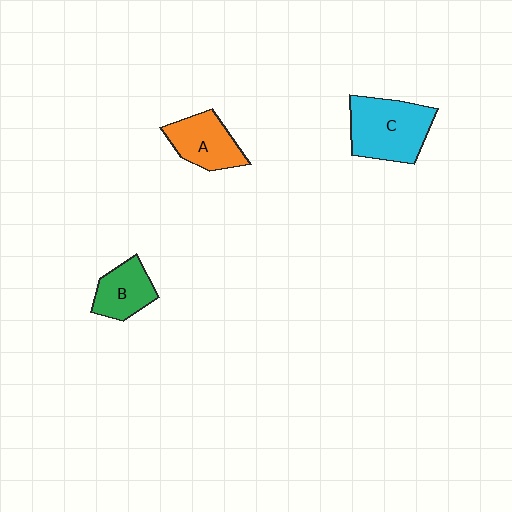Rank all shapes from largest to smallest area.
From largest to smallest: C (cyan), A (orange), B (green).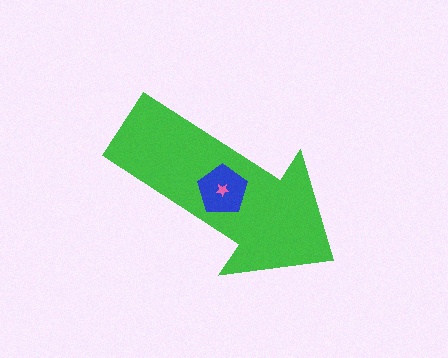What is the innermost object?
The pink star.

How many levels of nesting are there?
3.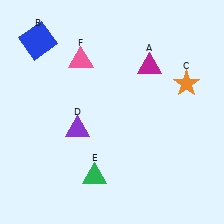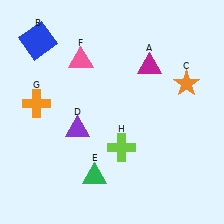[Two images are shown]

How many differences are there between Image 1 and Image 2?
There are 2 differences between the two images.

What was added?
An orange cross (G), a lime cross (H) were added in Image 2.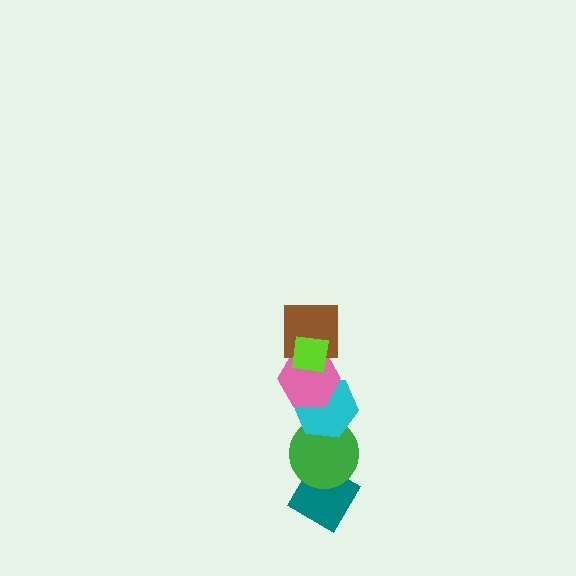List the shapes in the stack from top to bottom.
From top to bottom: the lime square, the brown square, the pink hexagon, the cyan hexagon, the green circle, the teal diamond.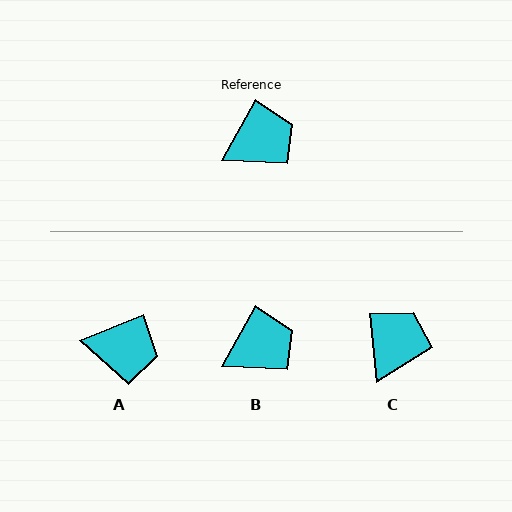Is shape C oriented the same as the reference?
No, it is off by about 36 degrees.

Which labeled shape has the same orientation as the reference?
B.